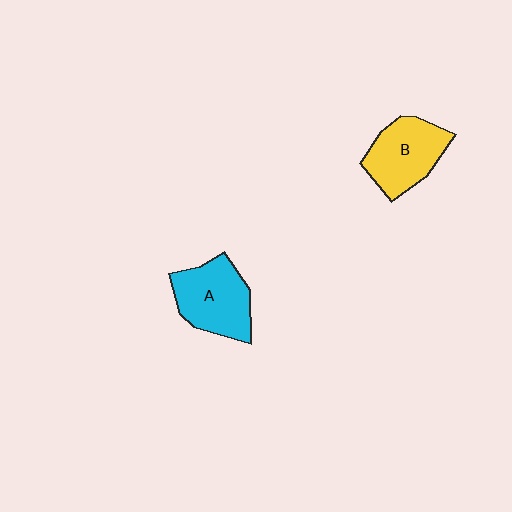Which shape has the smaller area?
Shape B (yellow).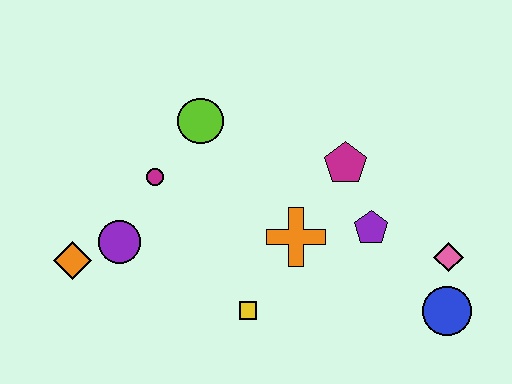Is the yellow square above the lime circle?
No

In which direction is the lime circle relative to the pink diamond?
The lime circle is to the left of the pink diamond.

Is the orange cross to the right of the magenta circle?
Yes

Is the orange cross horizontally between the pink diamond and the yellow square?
Yes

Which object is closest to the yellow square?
The orange cross is closest to the yellow square.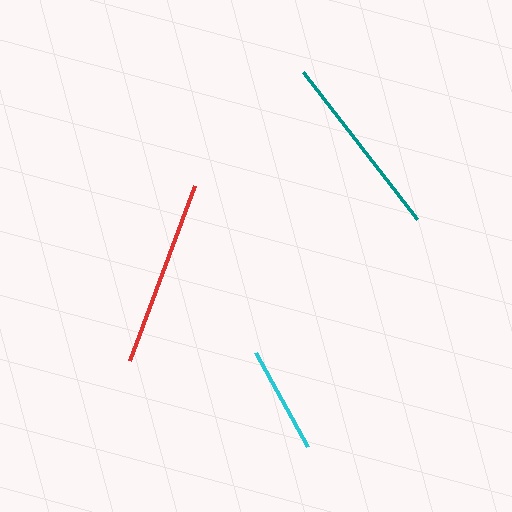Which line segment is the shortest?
The cyan line is the shortest at approximately 108 pixels.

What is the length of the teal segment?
The teal segment is approximately 185 pixels long.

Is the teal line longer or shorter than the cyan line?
The teal line is longer than the cyan line.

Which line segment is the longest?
The red line is the longest at approximately 186 pixels.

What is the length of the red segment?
The red segment is approximately 186 pixels long.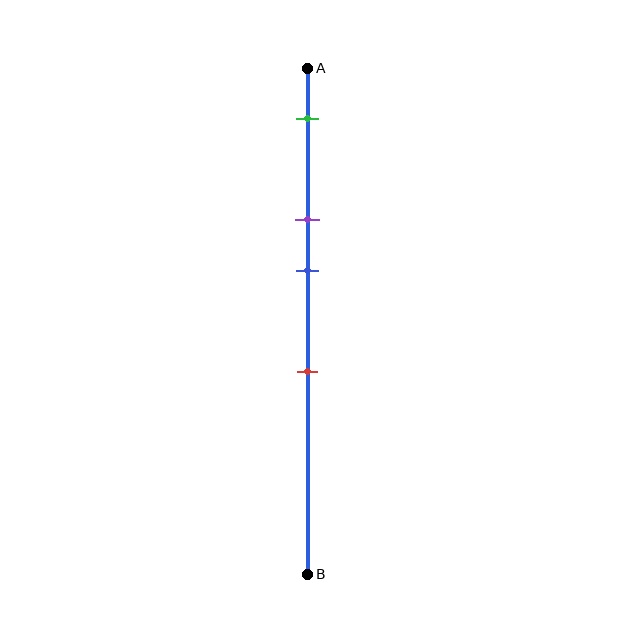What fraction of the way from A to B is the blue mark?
The blue mark is approximately 40% (0.4) of the way from A to B.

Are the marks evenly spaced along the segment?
No, the marks are not evenly spaced.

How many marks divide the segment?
There are 4 marks dividing the segment.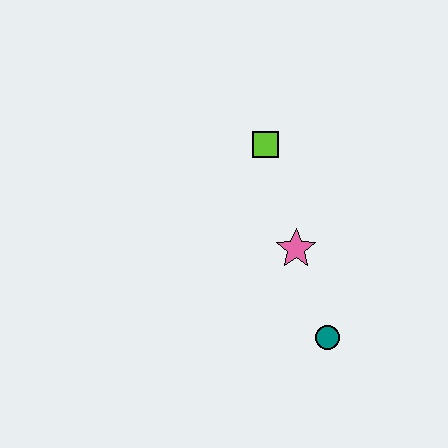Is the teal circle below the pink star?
Yes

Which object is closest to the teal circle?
The pink star is closest to the teal circle.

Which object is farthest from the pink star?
The lime square is farthest from the pink star.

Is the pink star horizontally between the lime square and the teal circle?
Yes